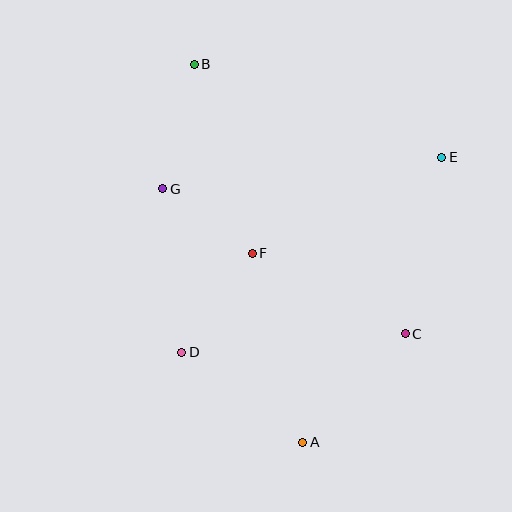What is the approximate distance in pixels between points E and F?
The distance between E and F is approximately 212 pixels.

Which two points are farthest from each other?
Points A and B are farthest from each other.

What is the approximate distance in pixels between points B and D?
The distance between B and D is approximately 288 pixels.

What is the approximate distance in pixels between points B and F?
The distance between B and F is approximately 197 pixels.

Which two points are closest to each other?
Points F and G are closest to each other.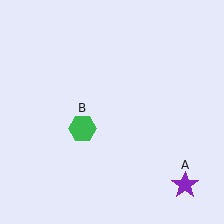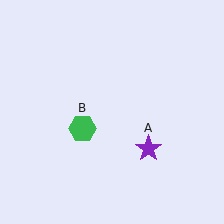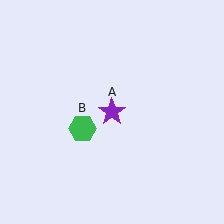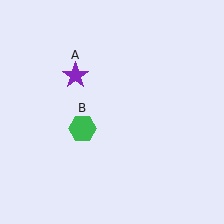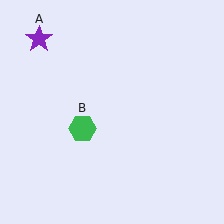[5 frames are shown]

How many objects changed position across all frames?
1 object changed position: purple star (object A).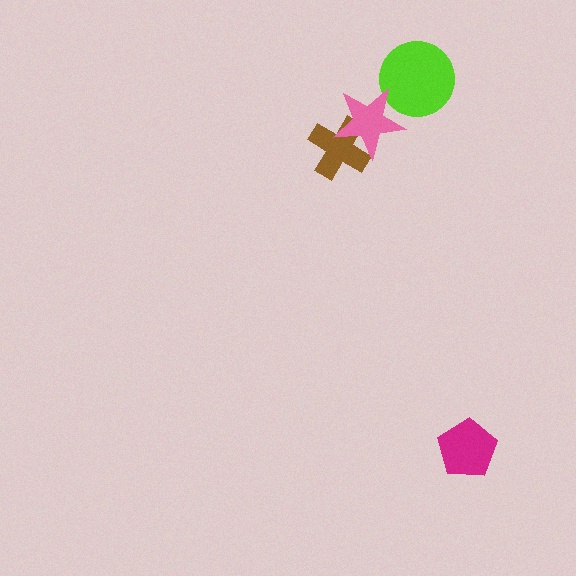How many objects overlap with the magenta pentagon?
0 objects overlap with the magenta pentagon.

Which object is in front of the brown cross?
The pink star is in front of the brown cross.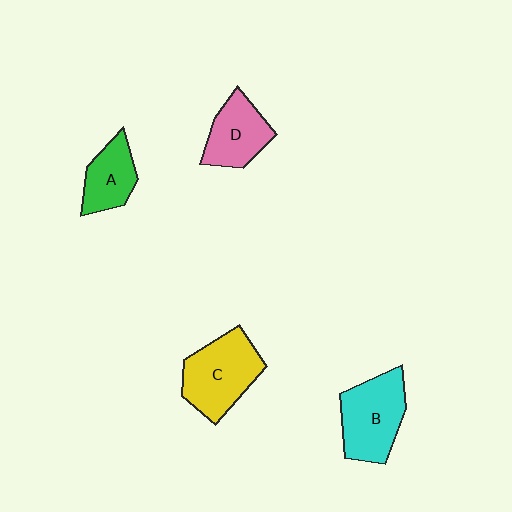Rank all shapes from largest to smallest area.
From largest to smallest: C (yellow), B (cyan), D (pink), A (green).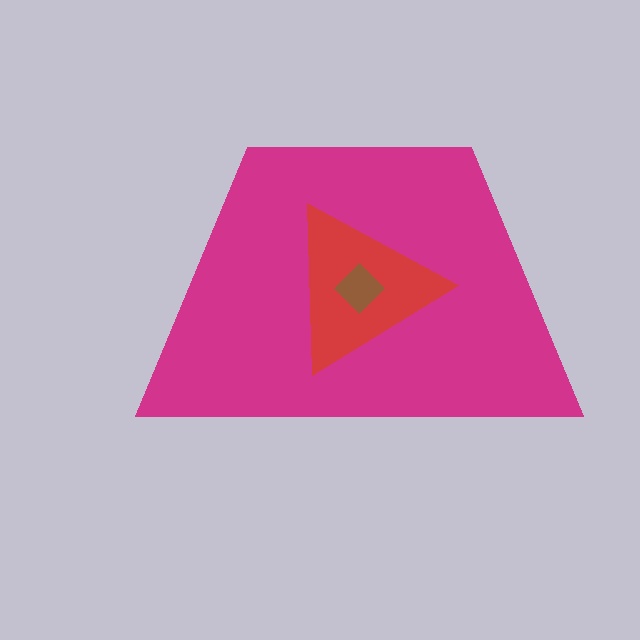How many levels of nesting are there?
3.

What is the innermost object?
The brown diamond.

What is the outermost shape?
The magenta trapezoid.